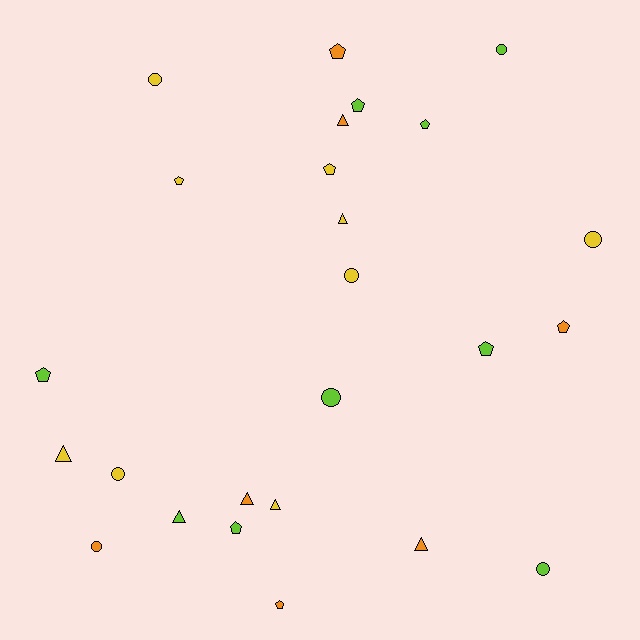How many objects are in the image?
There are 25 objects.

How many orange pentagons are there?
There are 3 orange pentagons.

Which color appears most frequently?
Lime, with 9 objects.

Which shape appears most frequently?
Pentagon, with 10 objects.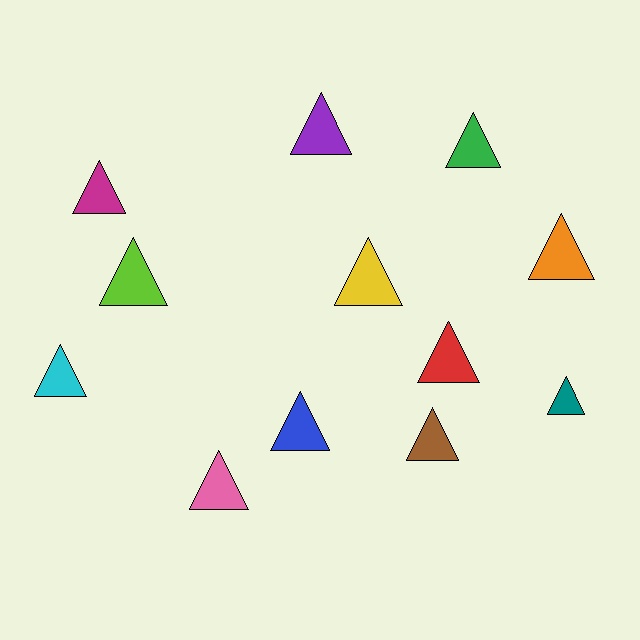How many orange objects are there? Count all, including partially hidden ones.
There is 1 orange object.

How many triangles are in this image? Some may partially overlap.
There are 12 triangles.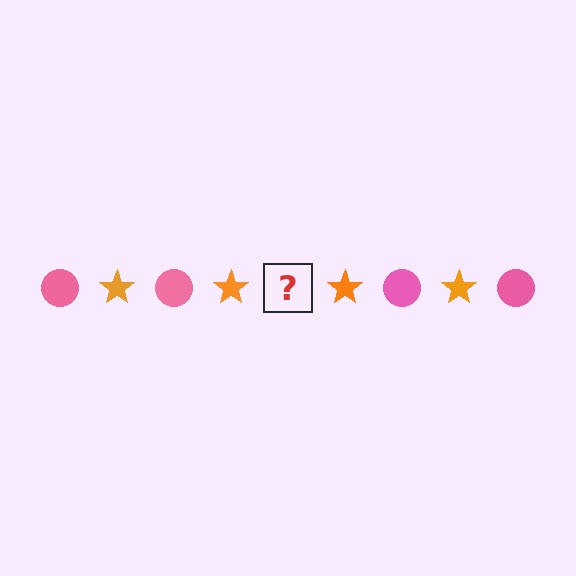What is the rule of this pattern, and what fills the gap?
The rule is that the pattern alternates between pink circle and orange star. The gap should be filled with a pink circle.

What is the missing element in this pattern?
The missing element is a pink circle.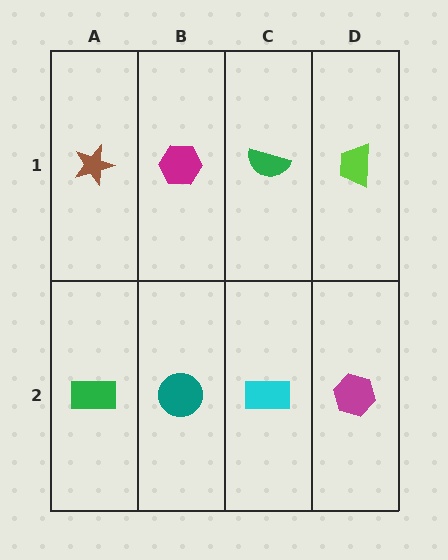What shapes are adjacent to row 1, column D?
A magenta hexagon (row 2, column D), a green semicircle (row 1, column C).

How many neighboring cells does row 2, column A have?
2.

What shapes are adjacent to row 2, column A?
A brown star (row 1, column A), a teal circle (row 2, column B).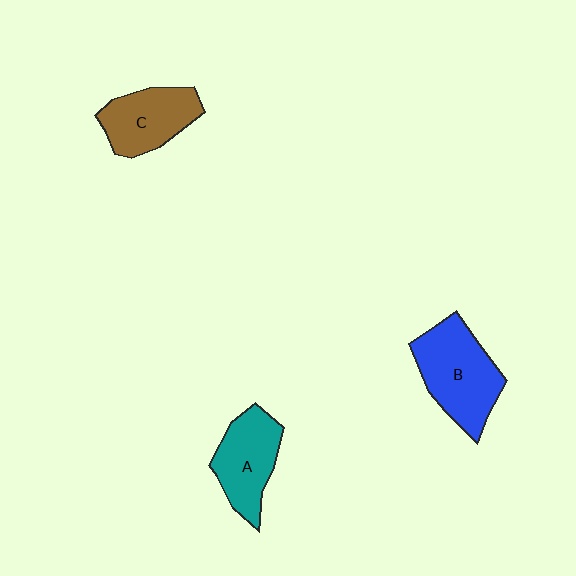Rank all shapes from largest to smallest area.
From largest to smallest: B (blue), A (teal), C (brown).